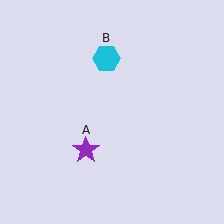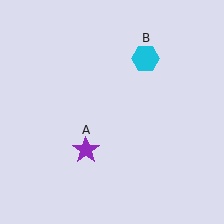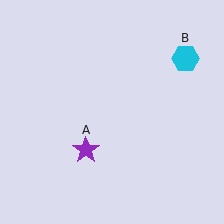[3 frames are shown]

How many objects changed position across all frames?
1 object changed position: cyan hexagon (object B).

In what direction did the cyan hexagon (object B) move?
The cyan hexagon (object B) moved right.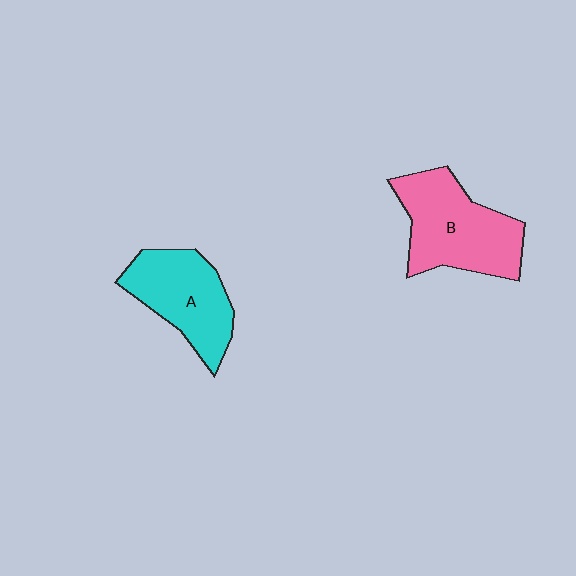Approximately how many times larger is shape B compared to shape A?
Approximately 1.2 times.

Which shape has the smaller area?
Shape A (cyan).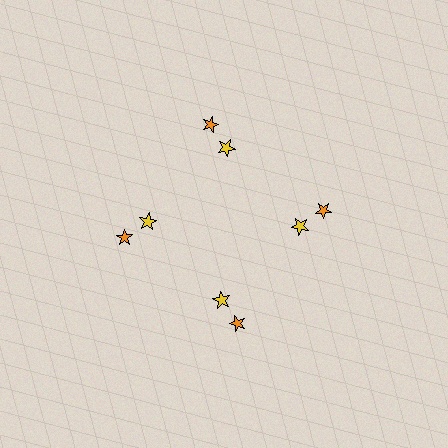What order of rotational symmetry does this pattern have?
This pattern has 4-fold rotational symmetry.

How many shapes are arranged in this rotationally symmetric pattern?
There are 8 shapes, arranged in 4 groups of 2.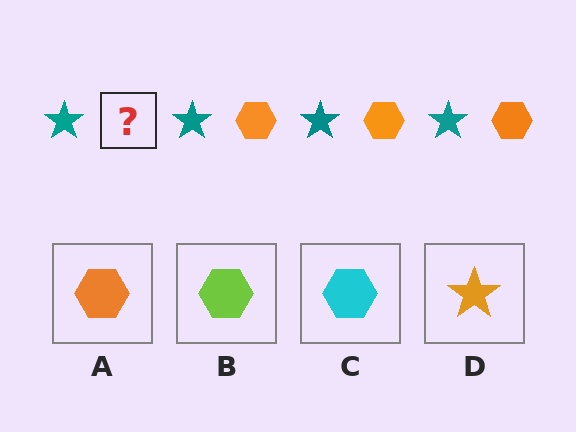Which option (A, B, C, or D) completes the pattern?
A.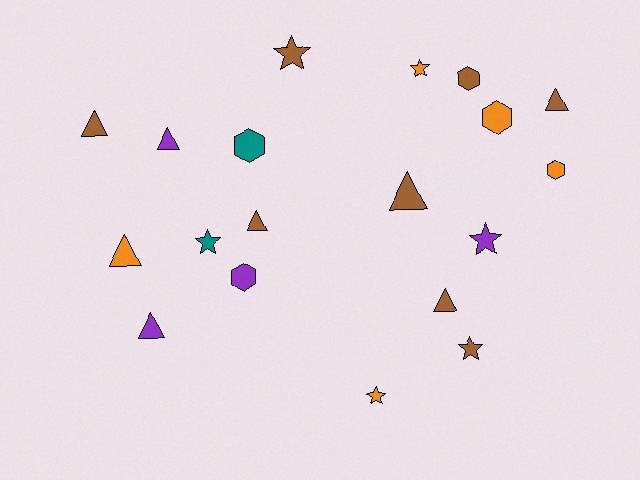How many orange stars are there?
There are 2 orange stars.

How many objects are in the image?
There are 19 objects.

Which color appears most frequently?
Brown, with 8 objects.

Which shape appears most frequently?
Triangle, with 8 objects.